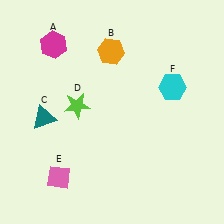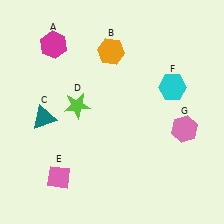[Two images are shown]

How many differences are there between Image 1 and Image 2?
There is 1 difference between the two images.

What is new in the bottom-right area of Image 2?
A pink hexagon (G) was added in the bottom-right area of Image 2.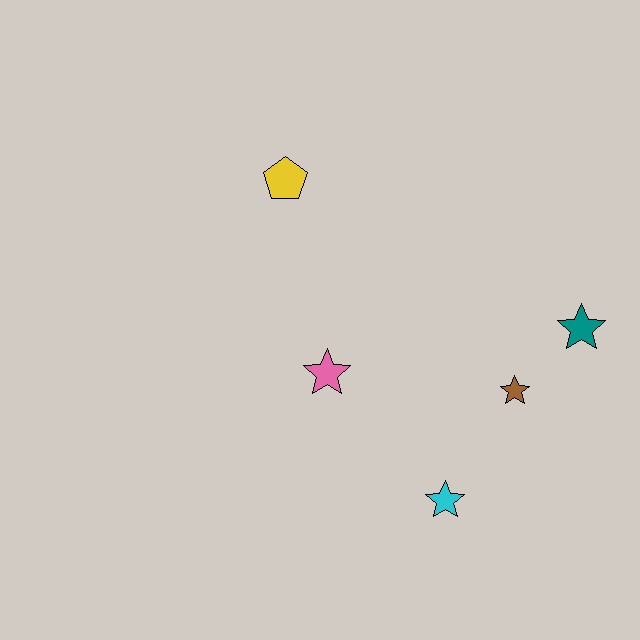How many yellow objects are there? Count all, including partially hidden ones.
There is 1 yellow object.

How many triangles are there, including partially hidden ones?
There are no triangles.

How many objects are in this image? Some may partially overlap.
There are 5 objects.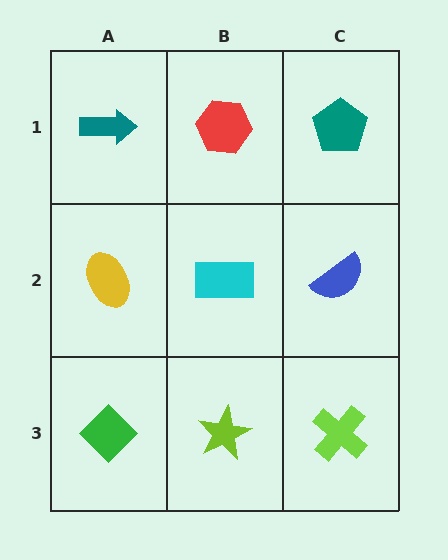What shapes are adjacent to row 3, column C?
A blue semicircle (row 2, column C), a lime star (row 3, column B).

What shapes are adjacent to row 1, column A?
A yellow ellipse (row 2, column A), a red hexagon (row 1, column B).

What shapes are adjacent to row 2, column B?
A red hexagon (row 1, column B), a lime star (row 3, column B), a yellow ellipse (row 2, column A), a blue semicircle (row 2, column C).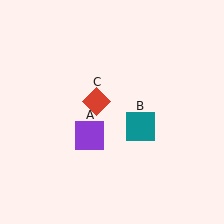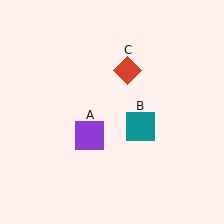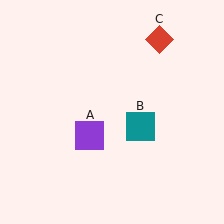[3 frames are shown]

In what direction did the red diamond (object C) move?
The red diamond (object C) moved up and to the right.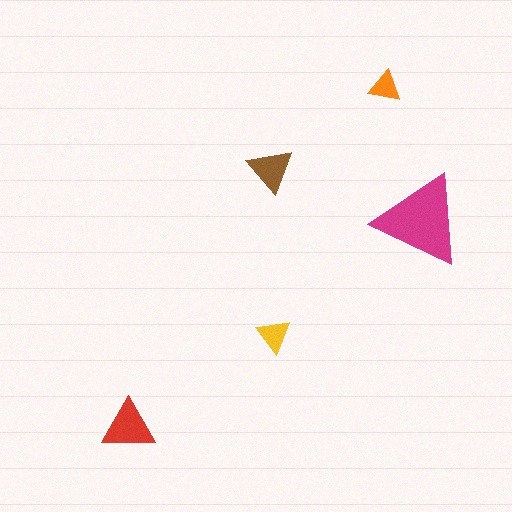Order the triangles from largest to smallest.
the magenta one, the red one, the brown one, the yellow one, the orange one.